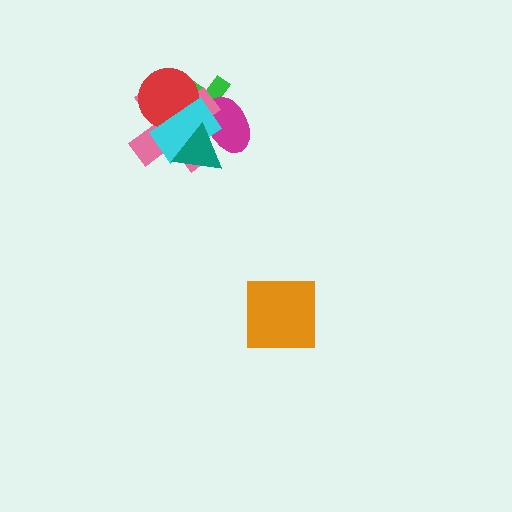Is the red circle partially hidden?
Yes, it is partially covered by another shape.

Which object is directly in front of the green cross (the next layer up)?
The magenta ellipse is directly in front of the green cross.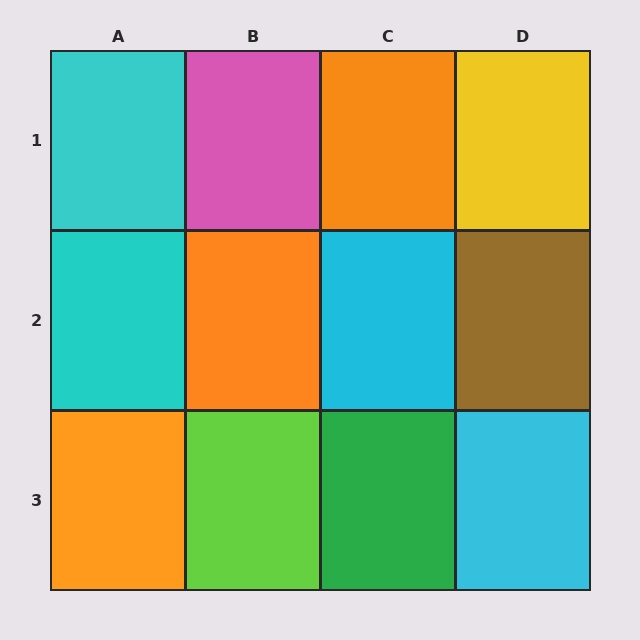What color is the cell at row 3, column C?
Green.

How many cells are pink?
1 cell is pink.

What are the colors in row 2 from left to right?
Cyan, orange, cyan, brown.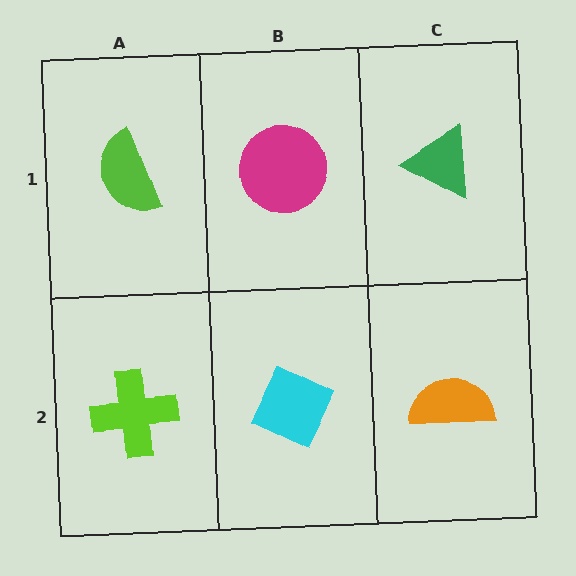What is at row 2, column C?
An orange semicircle.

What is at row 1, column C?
A green triangle.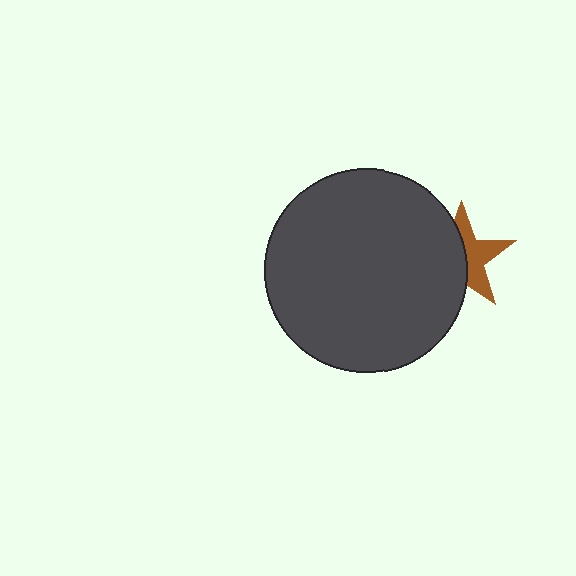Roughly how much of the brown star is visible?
About half of it is visible (roughly 48%).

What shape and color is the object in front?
The object in front is a dark gray circle.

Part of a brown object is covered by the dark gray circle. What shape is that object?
It is a star.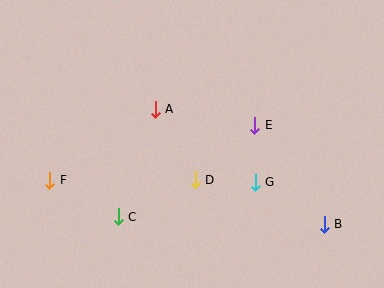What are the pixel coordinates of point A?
Point A is at (155, 109).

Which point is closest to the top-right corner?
Point E is closest to the top-right corner.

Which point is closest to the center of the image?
Point D at (195, 180) is closest to the center.